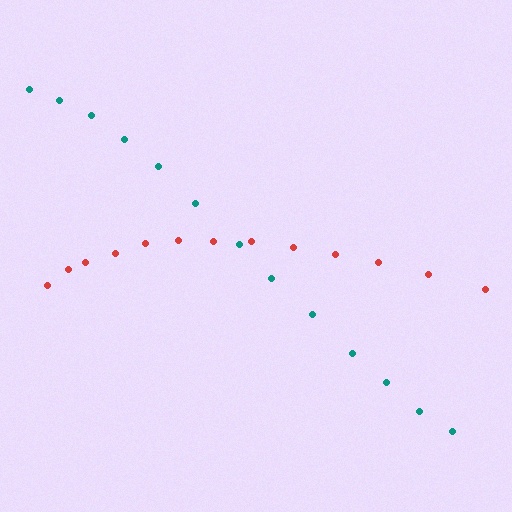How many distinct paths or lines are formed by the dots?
There are 2 distinct paths.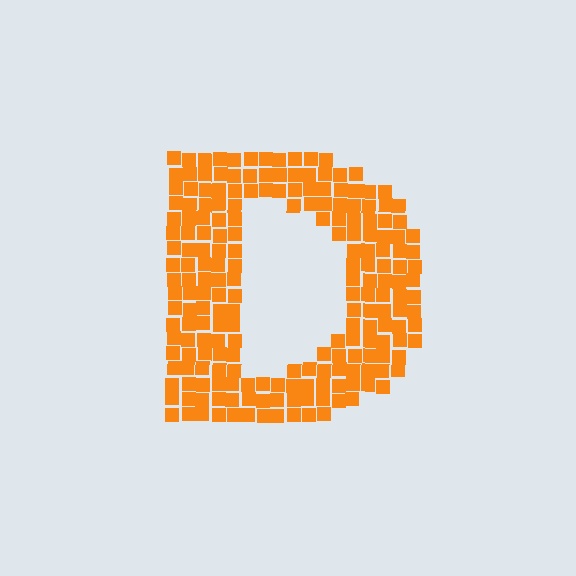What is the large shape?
The large shape is the letter D.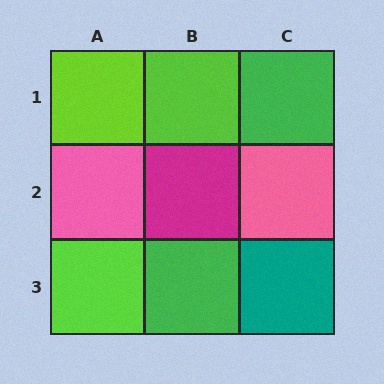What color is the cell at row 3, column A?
Lime.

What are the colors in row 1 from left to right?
Lime, lime, green.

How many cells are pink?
2 cells are pink.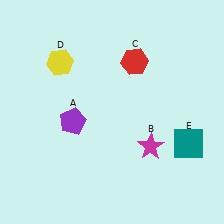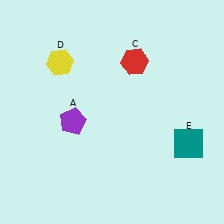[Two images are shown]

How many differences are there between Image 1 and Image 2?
There is 1 difference between the two images.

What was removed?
The magenta star (B) was removed in Image 2.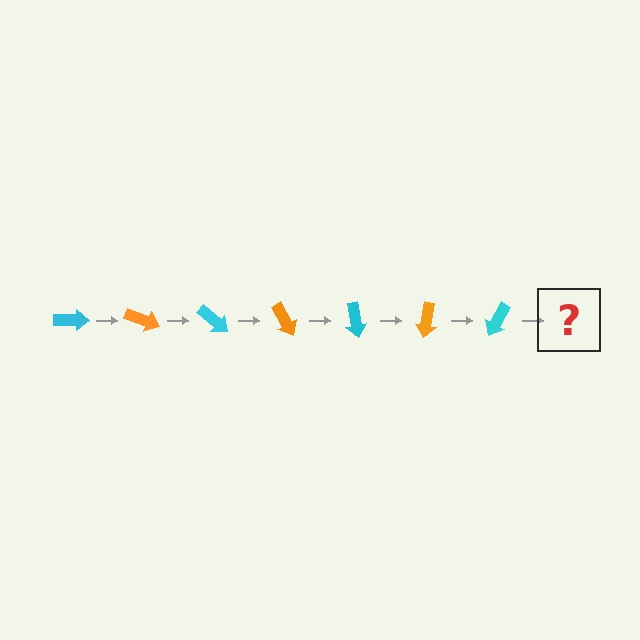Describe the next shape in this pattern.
It should be an orange arrow, rotated 140 degrees from the start.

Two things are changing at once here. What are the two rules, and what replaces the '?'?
The two rules are that it rotates 20 degrees each step and the color cycles through cyan and orange. The '?' should be an orange arrow, rotated 140 degrees from the start.